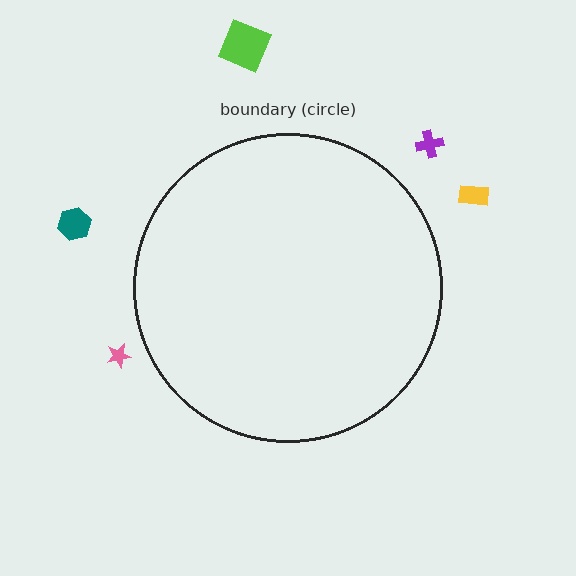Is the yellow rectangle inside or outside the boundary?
Outside.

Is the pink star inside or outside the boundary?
Outside.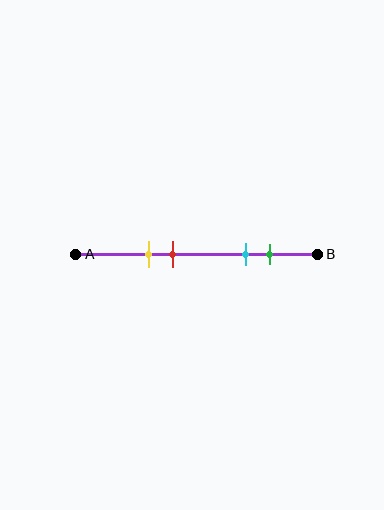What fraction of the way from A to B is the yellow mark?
The yellow mark is approximately 30% (0.3) of the way from A to B.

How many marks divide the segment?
There are 4 marks dividing the segment.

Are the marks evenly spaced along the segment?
No, the marks are not evenly spaced.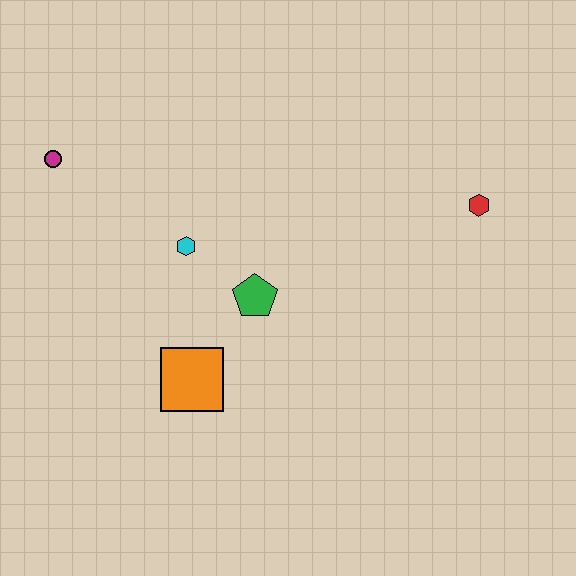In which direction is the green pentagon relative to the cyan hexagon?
The green pentagon is to the right of the cyan hexagon.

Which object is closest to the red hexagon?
The green pentagon is closest to the red hexagon.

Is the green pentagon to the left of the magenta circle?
No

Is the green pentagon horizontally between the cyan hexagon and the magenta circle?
No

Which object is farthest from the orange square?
The red hexagon is farthest from the orange square.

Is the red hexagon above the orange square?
Yes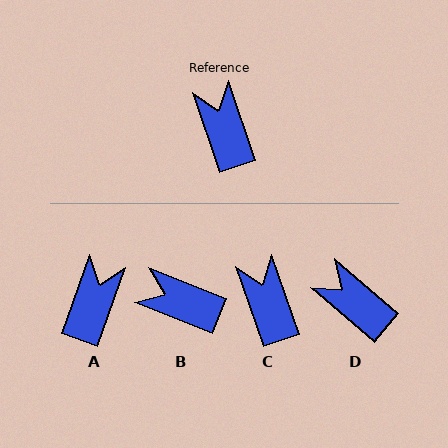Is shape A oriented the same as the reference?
No, it is off by about 39 degrees.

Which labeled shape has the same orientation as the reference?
C.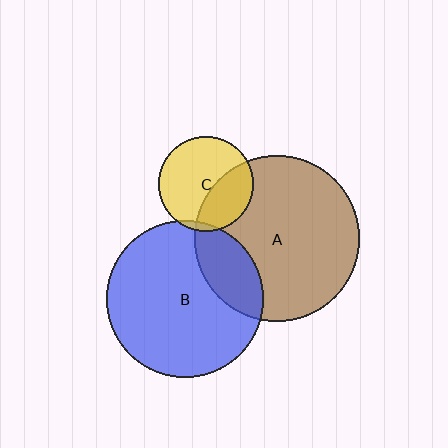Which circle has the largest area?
Circle A (brown).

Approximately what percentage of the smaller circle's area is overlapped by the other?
Approximately 20%.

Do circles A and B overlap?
Yes.